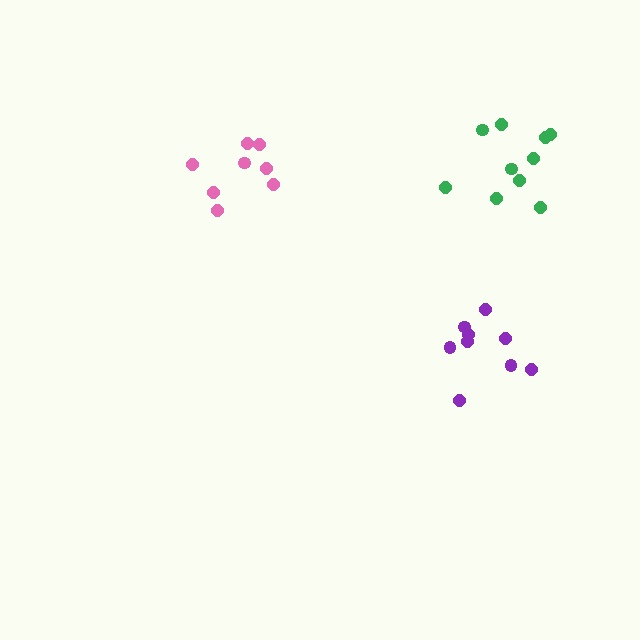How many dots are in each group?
Group 1: 8 dots, Group 2: 9 dots, Group 3: 10 dots (27 total).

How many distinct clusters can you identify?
There are 3 distinct clusters.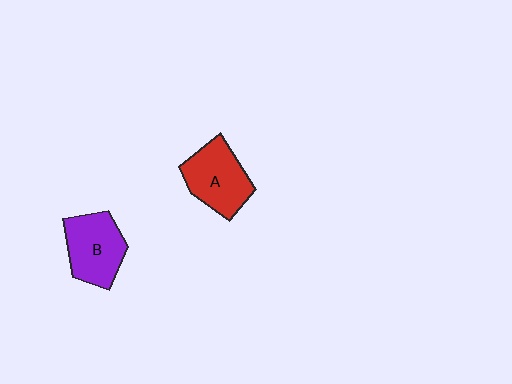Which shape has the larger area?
Shape A (red).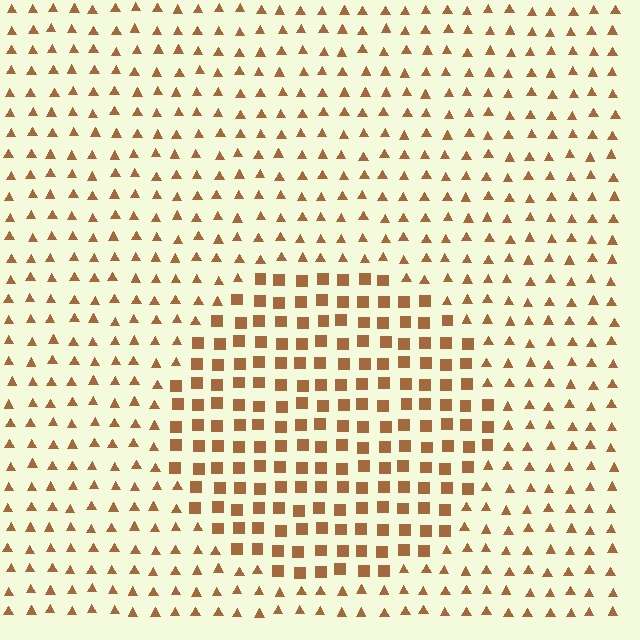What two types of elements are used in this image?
The image uses squares inside the circle region and triangles outside it.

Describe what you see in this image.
The image is filled with small brown elements arranged in a uniform grid. A circle-shaped region contains squares, while the surrounding area contains triangles. The boundary is defined purely by the change in element shape.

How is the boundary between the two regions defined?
The boundary is defined by a change in element shape: squares inside vs. triangles outside. All elements share the same color and spacing.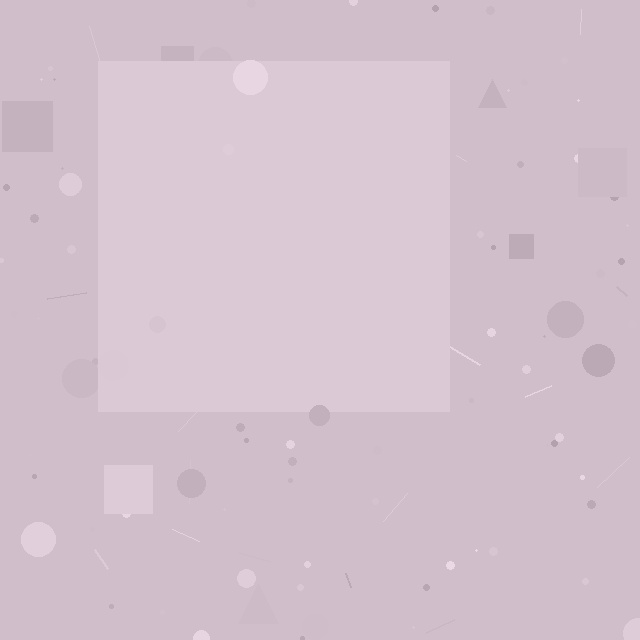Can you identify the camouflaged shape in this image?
The camouflaged shape is a square.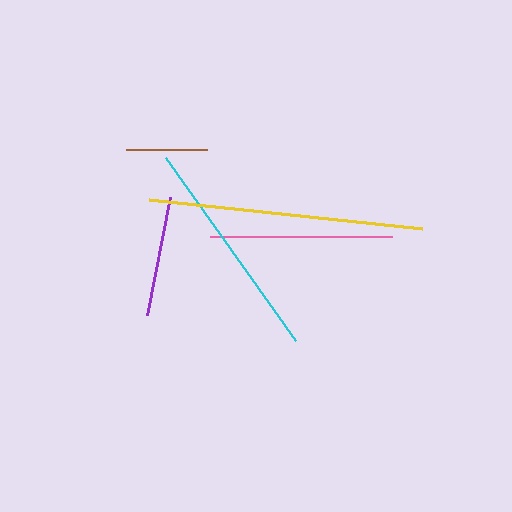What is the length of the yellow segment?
The yellow segment is approximately 275 pixels long.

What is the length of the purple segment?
The purple segment is approximately 121 pixels long.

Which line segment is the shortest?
The brown line is the shortest at approximately 81 pixels.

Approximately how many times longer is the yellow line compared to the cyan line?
The yellow line is approximately 1.2 times the length of the cyan line.